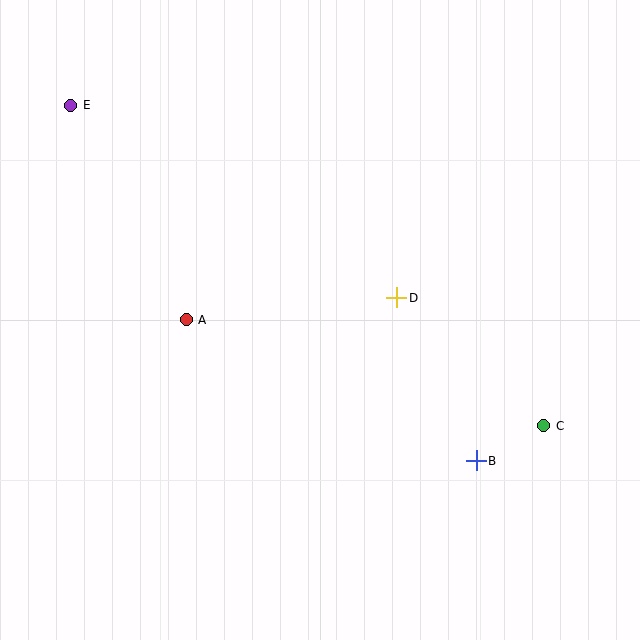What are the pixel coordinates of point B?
Point B is at (476, 461).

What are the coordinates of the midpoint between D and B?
The midpoint between D and B is at (436, 379).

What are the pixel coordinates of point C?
Point C is at (544, 426).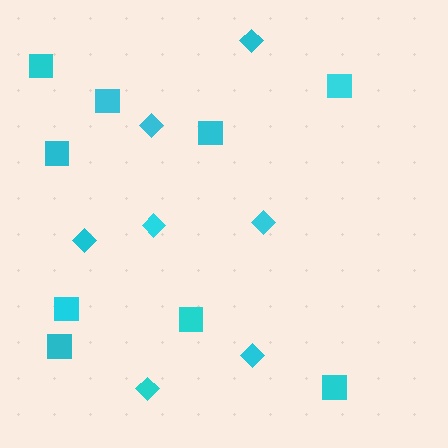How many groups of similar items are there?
There are 2 groups: one group of squares (9) and one group of diamonds (7).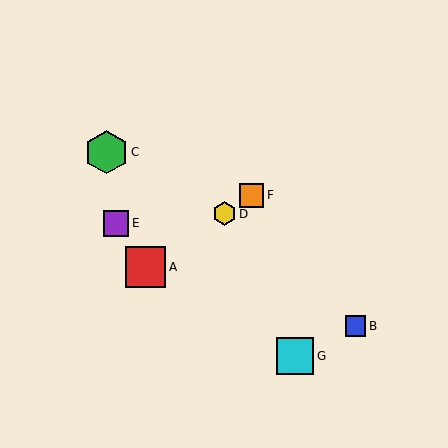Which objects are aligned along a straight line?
Objects A, D, F are aligned along a straight line.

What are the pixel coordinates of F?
Object F is at (252, 195).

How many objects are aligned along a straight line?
3 objects (A, D, F) are aligned along a straight line.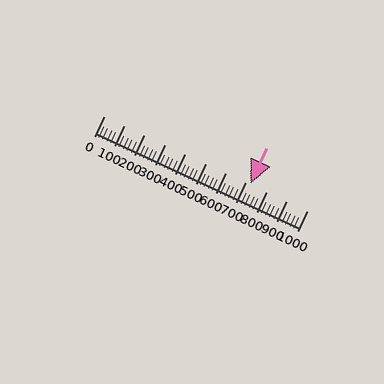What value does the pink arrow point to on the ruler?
The pink arrow points to approximately 720.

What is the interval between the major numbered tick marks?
The major tick marks are spaced 100 units apart.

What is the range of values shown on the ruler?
The ruler shows values from 0 to 1000.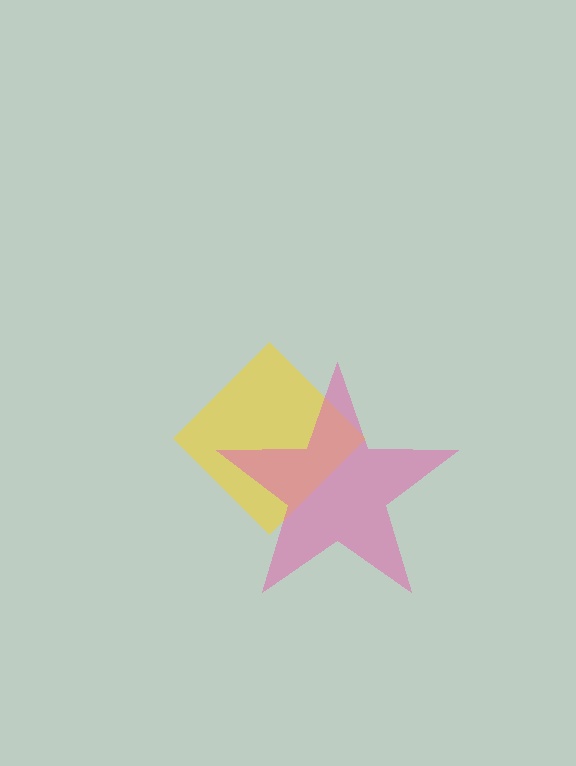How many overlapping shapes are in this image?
There are 2 overlapping shapes in the image.